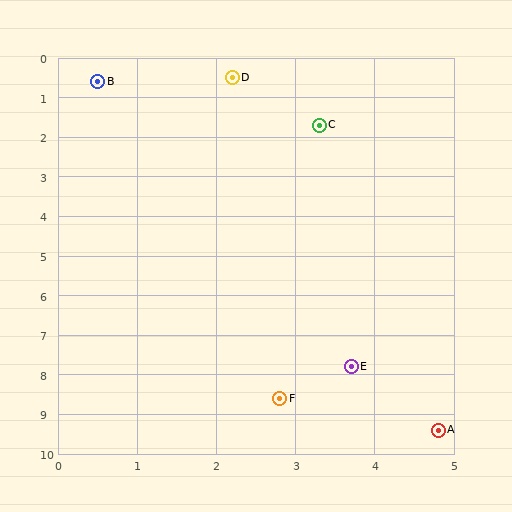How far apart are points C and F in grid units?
Points C and F are about 6.9 grid units apart.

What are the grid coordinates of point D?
Point D is at approximately (2.2, 0.5).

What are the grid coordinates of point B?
Point B is at approximately (0.5, 0.6).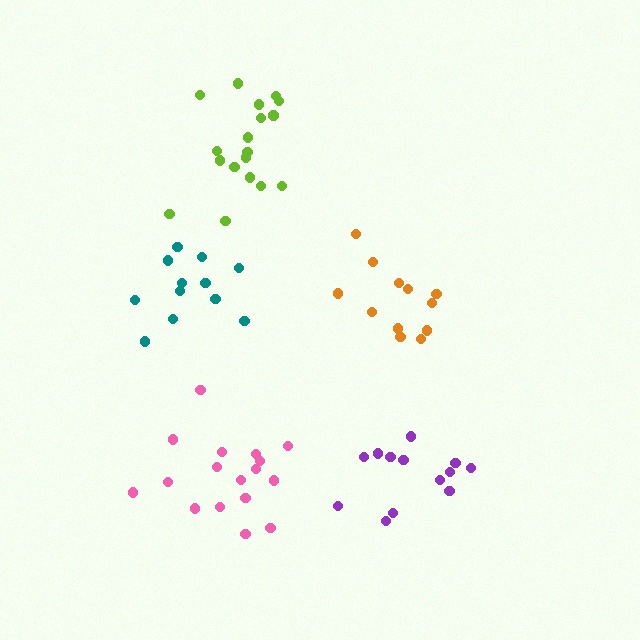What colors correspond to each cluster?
The clusters are colored: orange, lime, teal, purple, pink.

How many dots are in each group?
Group 1: 12 dots, Group 2: 18 dots, Group 3: 12 dots, Group 4: 13 dots, Group 5: 17 dots (72 total).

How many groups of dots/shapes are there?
There are 5 groups.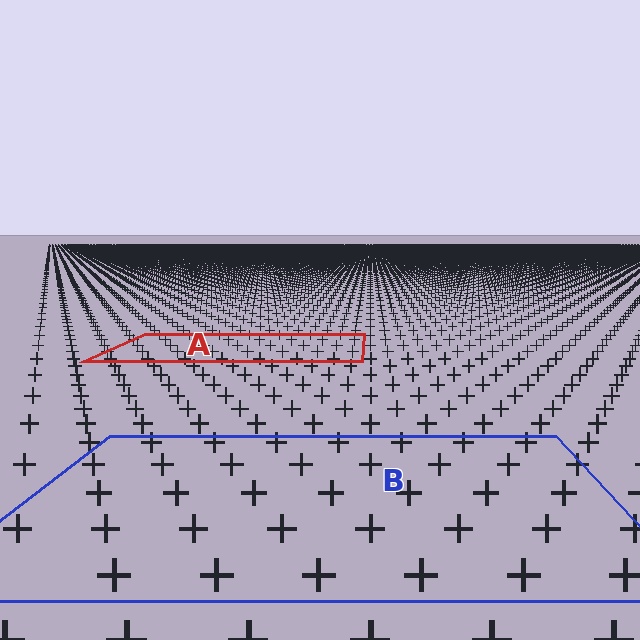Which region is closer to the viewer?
Region B is closer. The texture elements there are larger and more spread out.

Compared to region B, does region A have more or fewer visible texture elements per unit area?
Region A has more texture elements per unit area — they are packed more densely because it is farther away.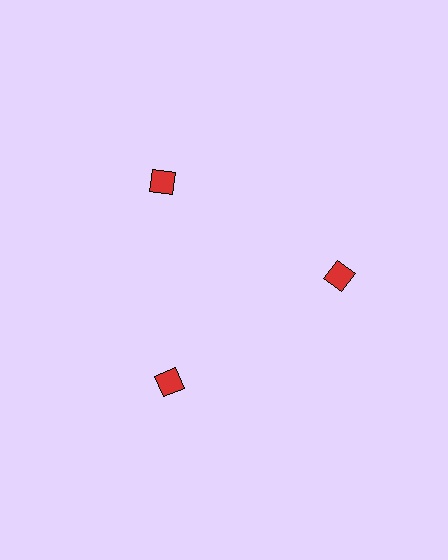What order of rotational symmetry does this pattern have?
This pattern has 3-fold rotational symmetry.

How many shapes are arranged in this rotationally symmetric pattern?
There are 3 shapes, arranged in 3 groups of 1.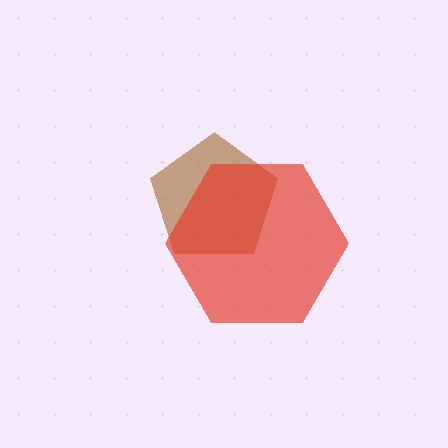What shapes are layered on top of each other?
The layered shapes are: a brown pentagon, a red hexagon.